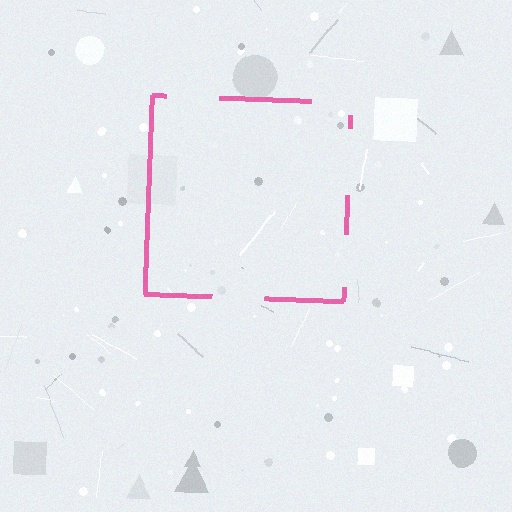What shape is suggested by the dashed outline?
The dashed outline suggests a square.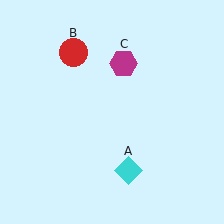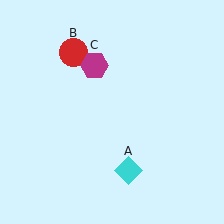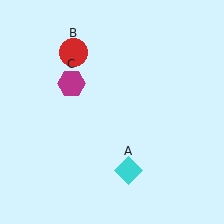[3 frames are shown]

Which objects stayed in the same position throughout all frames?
Cyan diamond (object A) and red circle (object B) remained stationary.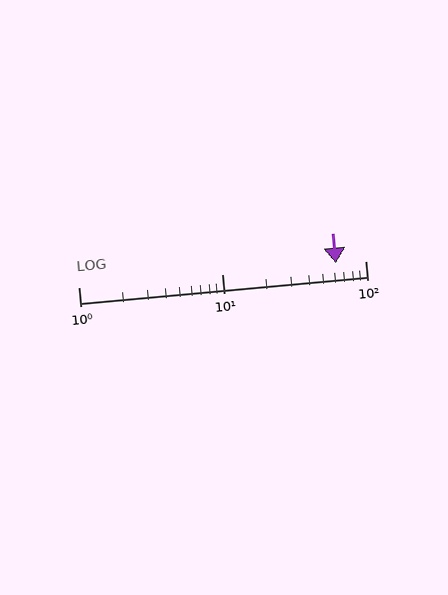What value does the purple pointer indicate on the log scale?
The pointer indicates approximately 62.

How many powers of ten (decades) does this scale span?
The scale spans 2 decades, from 1 to 100.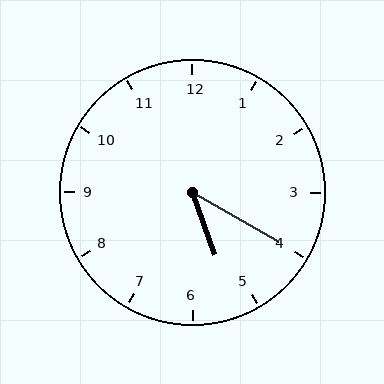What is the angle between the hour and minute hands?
Approximately 40 degrees.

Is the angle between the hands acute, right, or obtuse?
It is acute.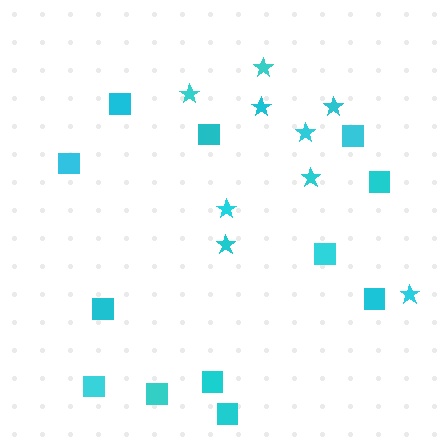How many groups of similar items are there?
There are 2 groups: one group of squares (12) and one group of stars (9).